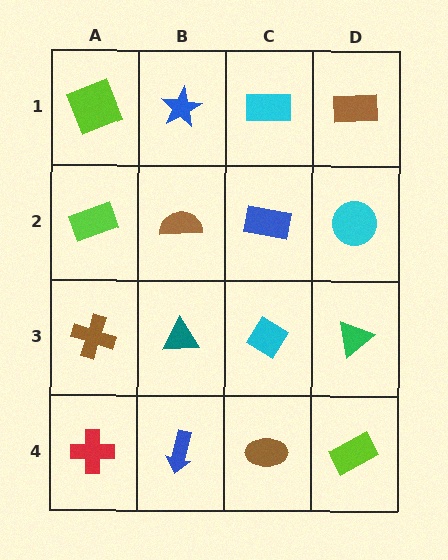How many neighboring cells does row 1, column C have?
3.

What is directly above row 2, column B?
A blue star.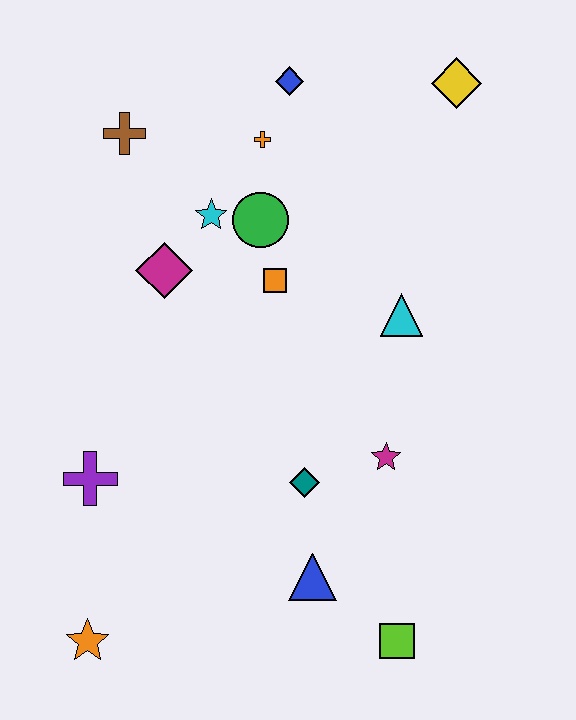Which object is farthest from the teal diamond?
The yellow diamond is farthest from the teal diamond.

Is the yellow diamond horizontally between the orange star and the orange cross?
No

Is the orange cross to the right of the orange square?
No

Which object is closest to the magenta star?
The teal diamond is closest to the magenta star.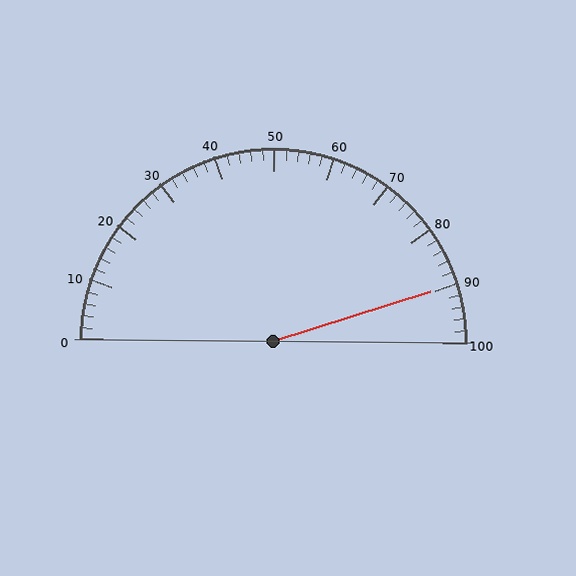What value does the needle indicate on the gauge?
The needle indicates approximately 90.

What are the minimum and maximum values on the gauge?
The gauge ranges from 0 to 100.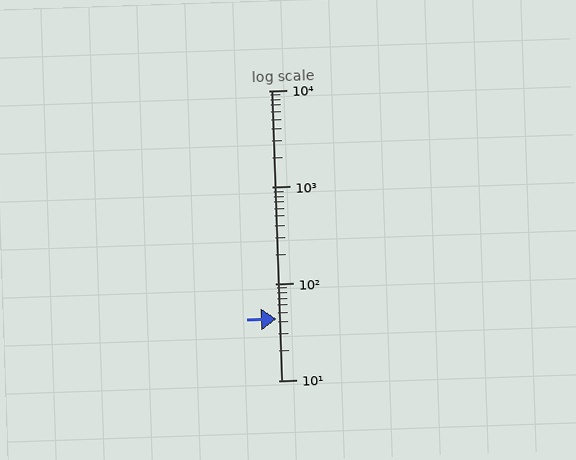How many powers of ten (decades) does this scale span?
The scale spans 3 decades, from 10 to 10000.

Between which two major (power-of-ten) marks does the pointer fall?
The pointer is between 10 and 100.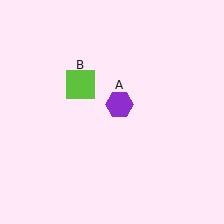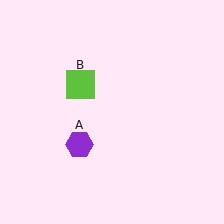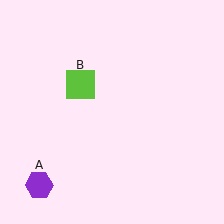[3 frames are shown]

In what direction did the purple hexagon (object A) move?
The purple hexagon (object A) moved down and to the left.